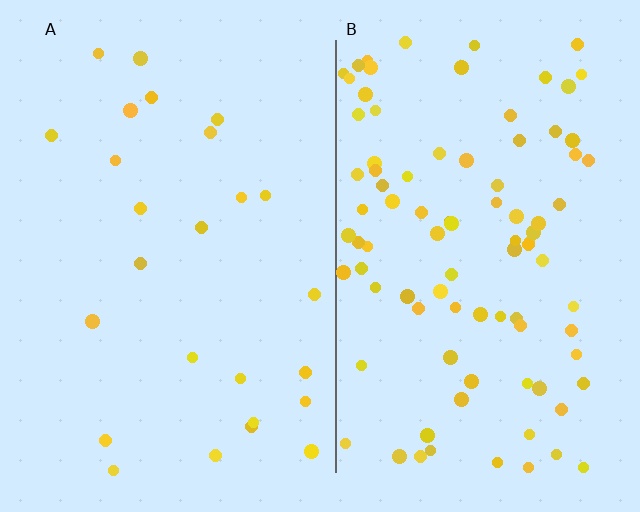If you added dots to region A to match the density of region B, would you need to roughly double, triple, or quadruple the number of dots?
Approximately quadruple.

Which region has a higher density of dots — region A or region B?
B (the right).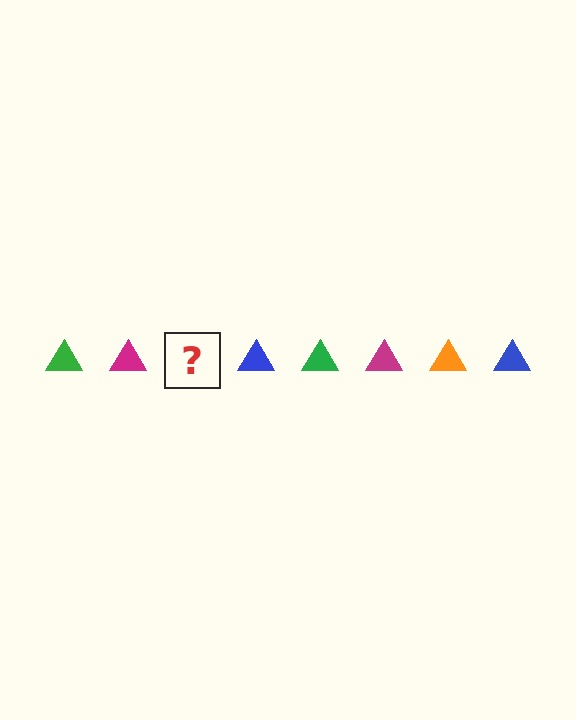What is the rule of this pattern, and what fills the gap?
The rule is that the pattern cycles through green, magenta, orange, blue triangles. The gap should be filled with an orange triangle.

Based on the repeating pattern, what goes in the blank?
The blank should be an orange triangle.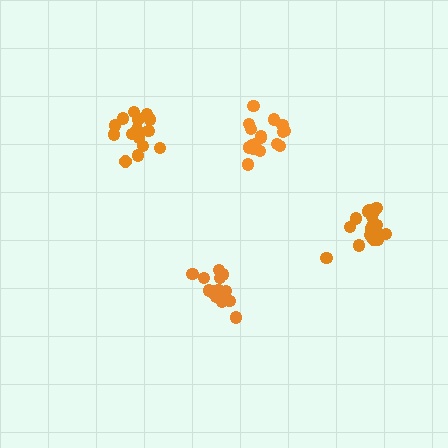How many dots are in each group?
Group 1: 16 dots, Group 2: 16 dots, Group 3: 17 dots, Group 4: 20 dots (69 total).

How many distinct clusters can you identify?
There are 4 distinct clusters.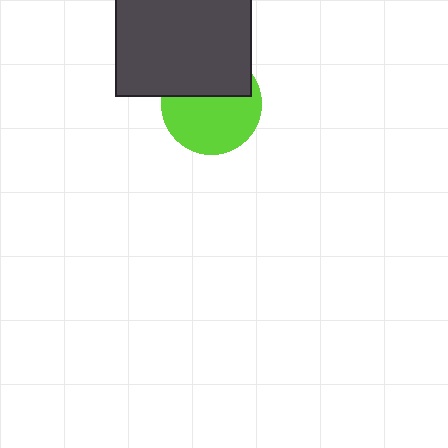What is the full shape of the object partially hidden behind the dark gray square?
The partially hidden object is a lime circle.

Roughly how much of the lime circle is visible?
About half of it is visible (roughly 60%).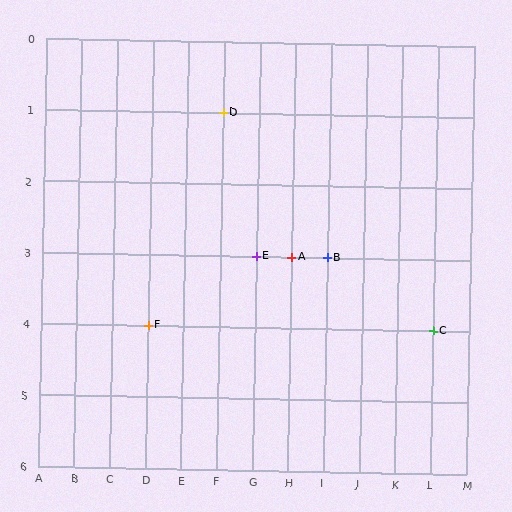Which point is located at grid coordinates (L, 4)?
Point C is at (L, 4).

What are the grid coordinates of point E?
Point E is at grid coordinates (G, 3).